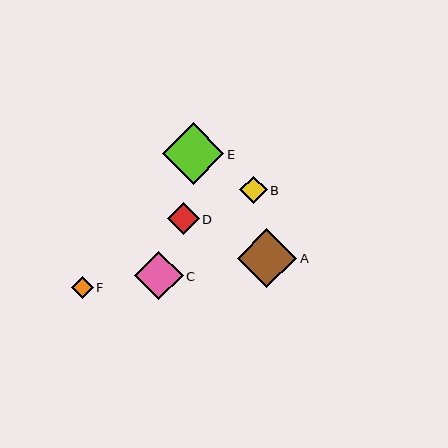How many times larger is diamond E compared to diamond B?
Diamond E is approximately 2.2 times the size of diamond B.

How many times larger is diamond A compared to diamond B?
Diamond A is approximately 2.2 times the size of diamond B.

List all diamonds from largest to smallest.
From largest to smallest: E, A, C, D, B, F.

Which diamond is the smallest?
Diamond F is the smallest with a size of approximately 22 pixels.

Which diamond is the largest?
Diamond E is the largest with a size of approximately 61 pixels.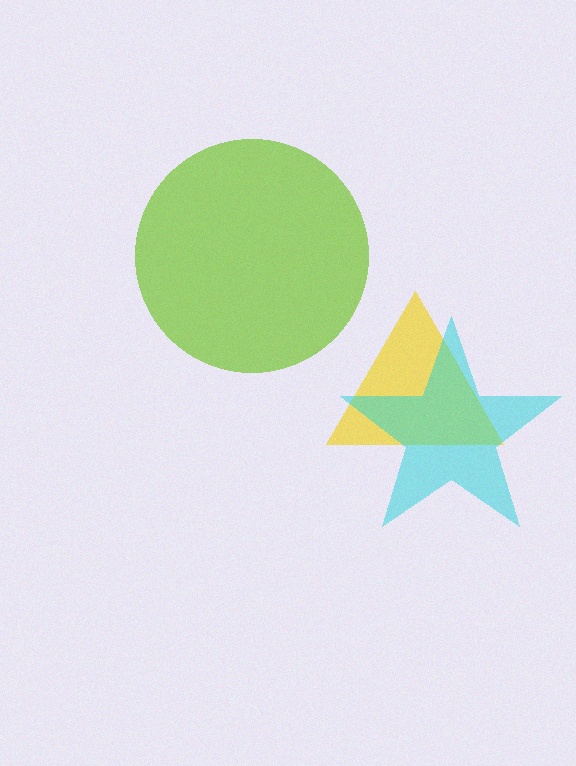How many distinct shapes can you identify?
There are 3 distinct shapes: a yellow triangle, a lime circle, a cyan star.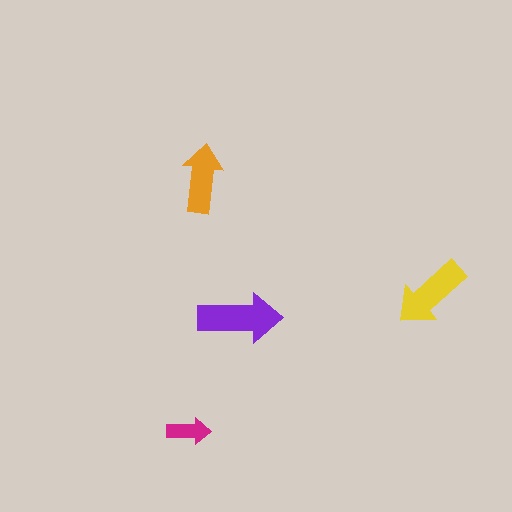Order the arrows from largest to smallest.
the purple one, the yellow one, the orange one, the magenta one.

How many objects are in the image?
There are 4 objects in the image.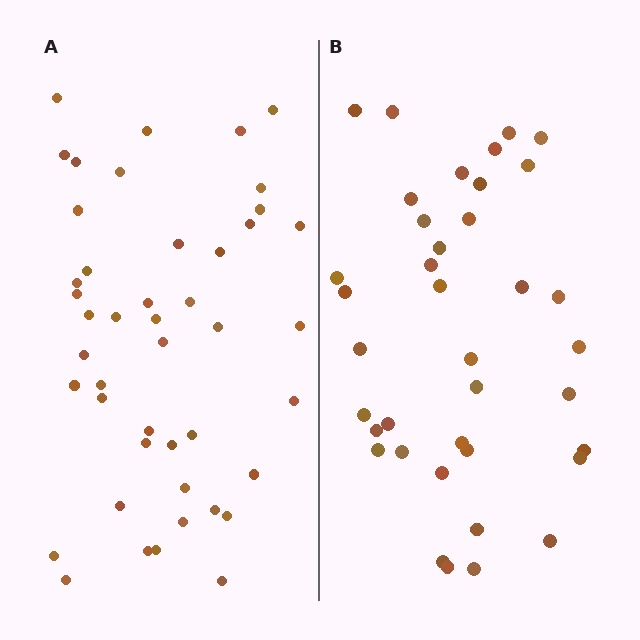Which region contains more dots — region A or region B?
Region A (the left region) has more dots.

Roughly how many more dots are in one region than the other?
Region A has roughly 8 or so more dots than region B.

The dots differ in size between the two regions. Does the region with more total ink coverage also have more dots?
No. Region B has more total ink coverage because its dots are larger, but region A actually contains more individual dots. Total area can be misleading — the number of items is what matters here.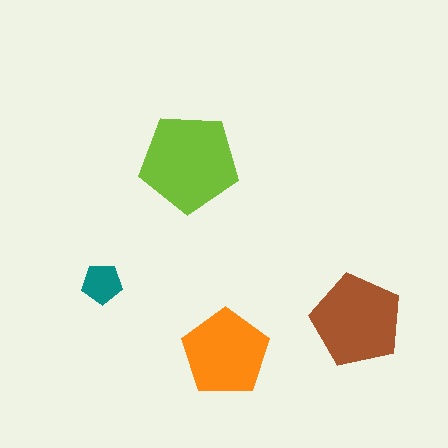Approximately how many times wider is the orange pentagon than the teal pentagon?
About 2 times wider.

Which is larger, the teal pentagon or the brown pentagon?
The brown one.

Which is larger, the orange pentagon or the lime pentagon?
The lime one.